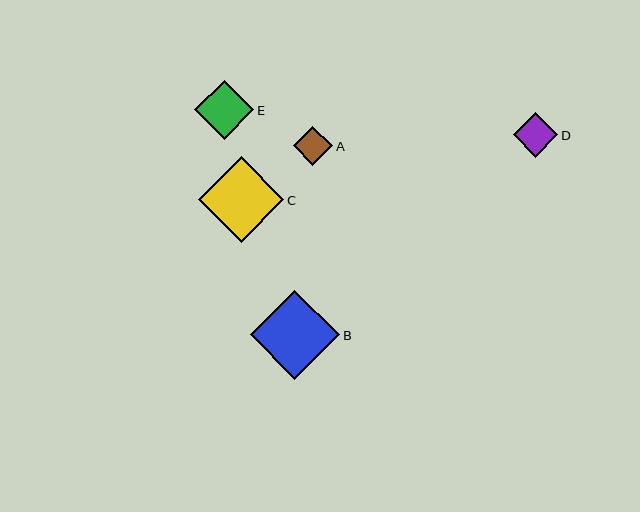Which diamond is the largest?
Diamond B is the largest with a size of approximately 89 pixels.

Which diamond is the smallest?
Diamond A is the smallest with a size of approximately 39 pixels.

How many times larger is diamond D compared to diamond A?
Diamond D is approximately 1.1 times the size of diamond A.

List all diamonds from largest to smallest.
From largest to smallest: B, C, E, D, A.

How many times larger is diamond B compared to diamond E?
Diamond B is approximately 1.5 times the size of diamond E.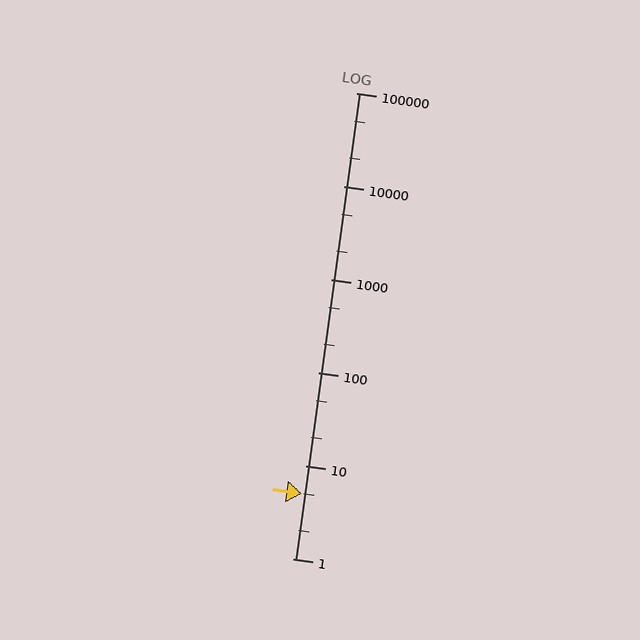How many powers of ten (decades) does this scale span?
The scale spans 5 decades, from 1 to 100000.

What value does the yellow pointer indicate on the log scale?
The pointer indicates approximately 5.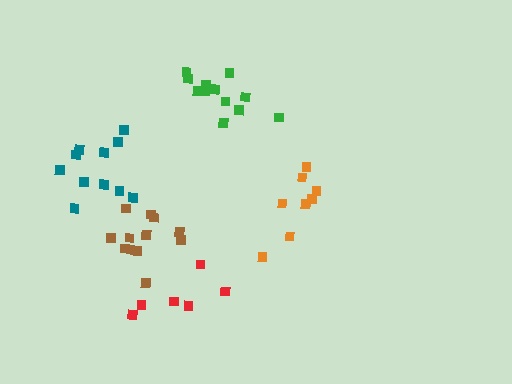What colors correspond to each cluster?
The clusters are colored: red, teal, green, orange, brown.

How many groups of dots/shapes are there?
There are 5 groups.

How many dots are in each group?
Group 1: 6 dots, Group 2: 11 dots, Group 3: 12 dots, Group 4: 8 dots, Group 5: 12 dots (49 total).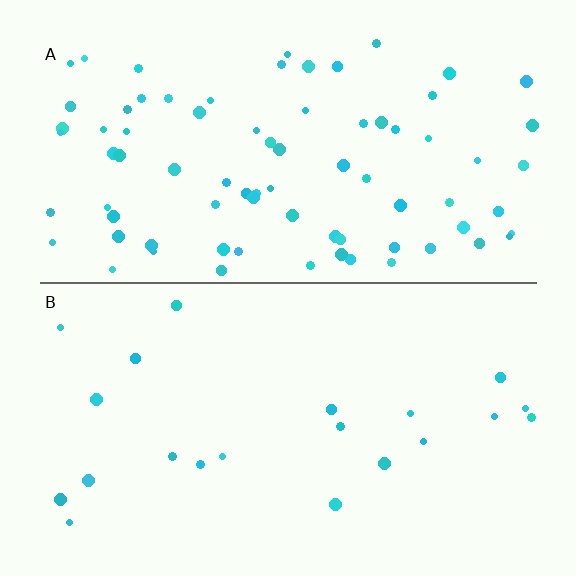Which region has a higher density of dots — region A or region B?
A (the top).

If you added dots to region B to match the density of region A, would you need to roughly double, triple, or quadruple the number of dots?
Approximately quadruple.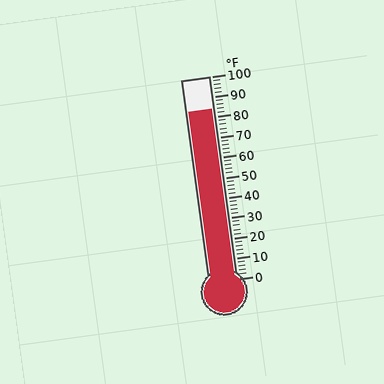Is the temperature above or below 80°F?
The temperature is above 80°F.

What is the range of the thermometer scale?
The thermometer scale ranges from 0°F to 100°F.